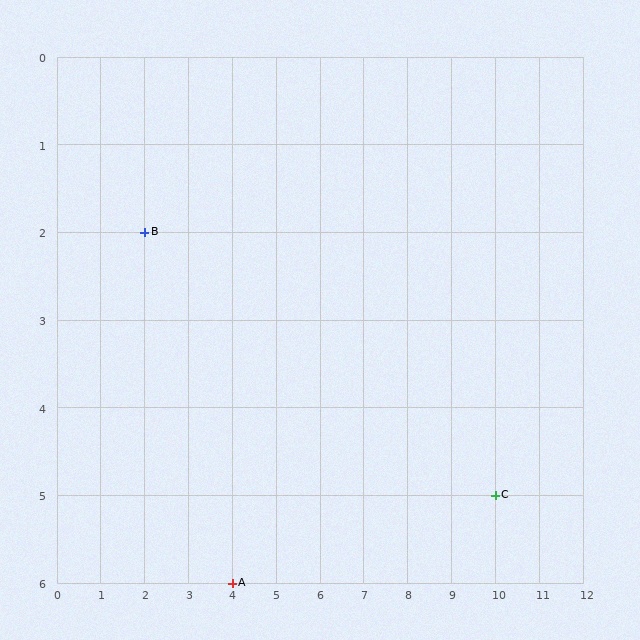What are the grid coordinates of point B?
Point B is at grid coordinates (2, 2).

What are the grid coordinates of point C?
Point C is at grid coordinates (10, 5).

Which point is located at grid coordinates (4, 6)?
Point A is at (4, 6).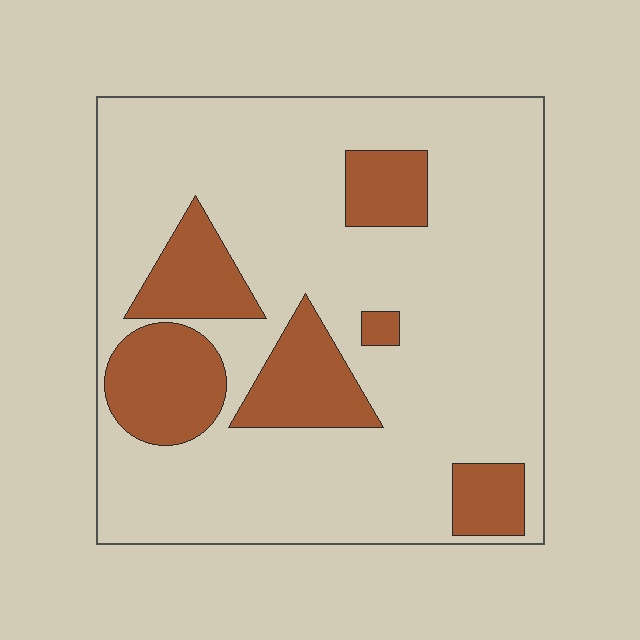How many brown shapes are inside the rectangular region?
6.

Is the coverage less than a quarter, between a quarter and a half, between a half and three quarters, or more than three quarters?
Less than a quarter.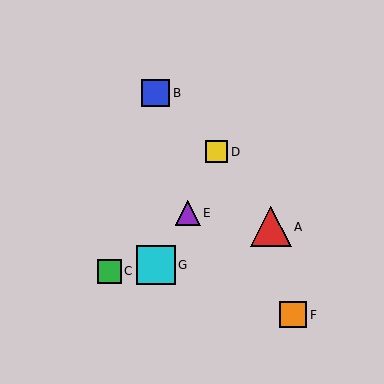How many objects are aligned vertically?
2 objects (B, G) are aligned vertically.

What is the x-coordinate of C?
Object C is at x≈110.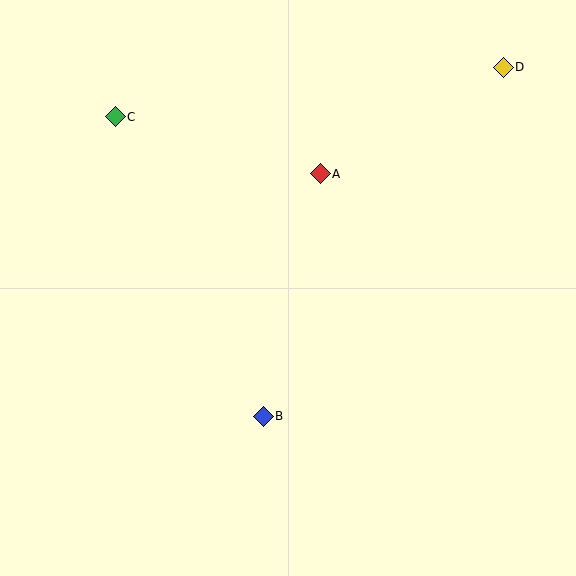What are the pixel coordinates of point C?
Point C is at (115, 117).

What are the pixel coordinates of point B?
Point B is at (263, 416).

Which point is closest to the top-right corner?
Point D is closest to the top-right corner.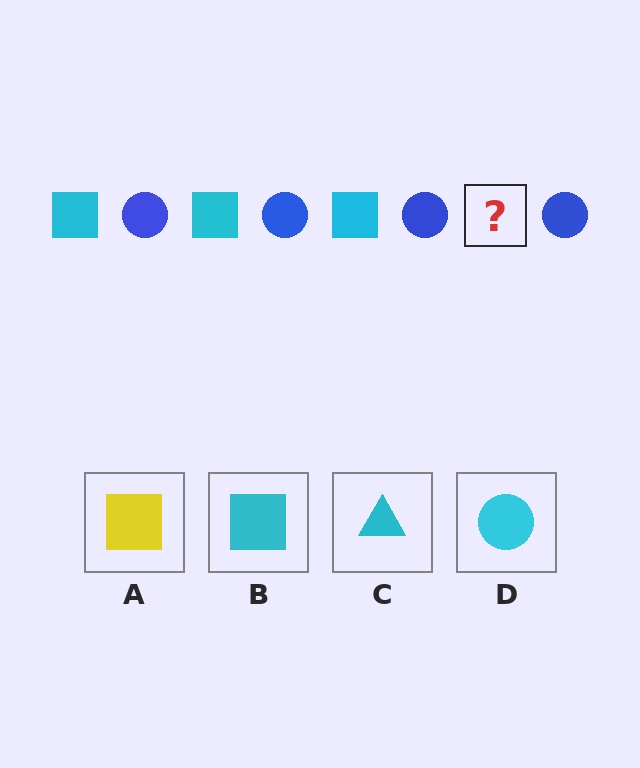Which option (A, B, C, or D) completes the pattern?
B.